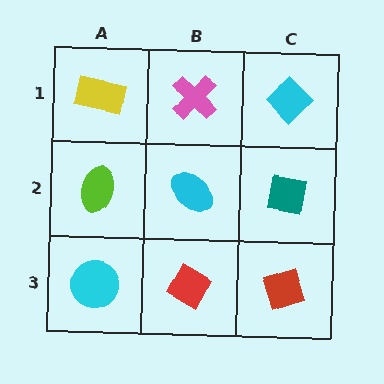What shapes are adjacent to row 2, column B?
A pink cross (row 1, column B), a red diamond (row 3, column B), a lime ellipse (row 2, column A), a teal square (row 2, column C).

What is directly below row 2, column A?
A cyan circle.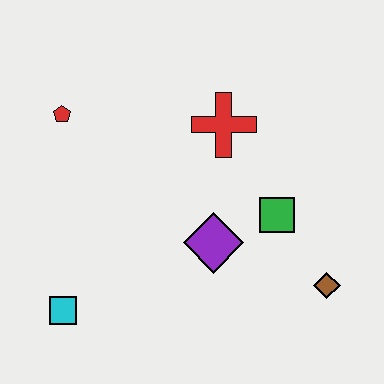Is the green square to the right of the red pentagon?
Yes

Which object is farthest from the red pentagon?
The brown diamond is farthest from the red pentagon.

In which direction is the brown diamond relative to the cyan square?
The brown diamond is to the right of the cyan square.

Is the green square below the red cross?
Yes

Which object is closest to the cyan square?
The purple diamond is closest to the cyan square.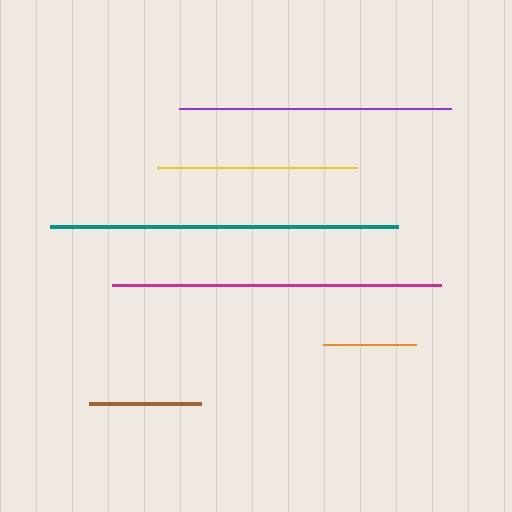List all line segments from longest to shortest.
From longest to shortest: teal, magenta, purple, yellow, brown, orange.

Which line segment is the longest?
The teal line is the longest at approximately 349 pixels.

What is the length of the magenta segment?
The magenta segment is approximately 329 pixels long.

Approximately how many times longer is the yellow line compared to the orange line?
The yellow line is approximately 2.1 times the length of the orange line.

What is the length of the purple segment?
The purple segment is approximately 272 pixels long.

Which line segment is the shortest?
The orange line is the shortest at approximately 93 pixels.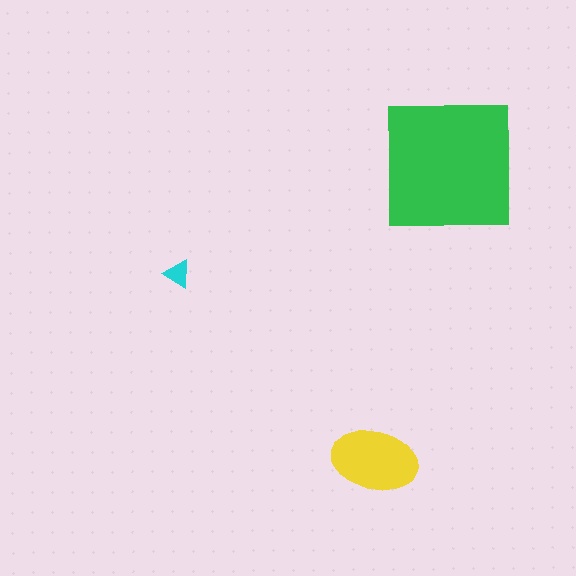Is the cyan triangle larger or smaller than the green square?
Smaller.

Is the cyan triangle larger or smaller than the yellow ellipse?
Smaller.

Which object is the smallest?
The cyan triangle.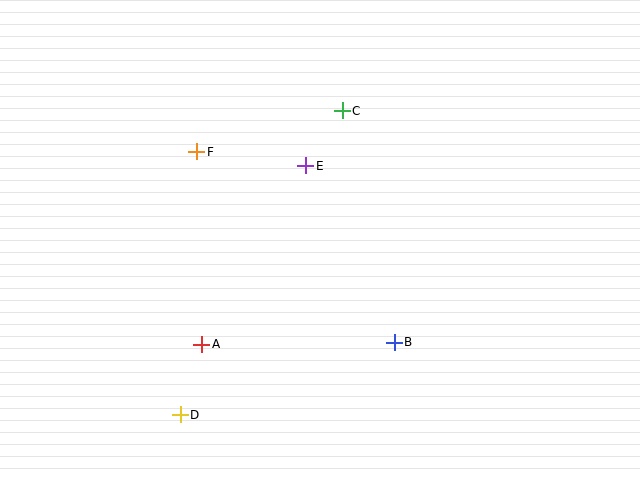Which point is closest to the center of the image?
Point E at (306, 166) is closest to the center.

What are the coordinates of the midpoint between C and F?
The midpoint between C and F is at (269, 131).